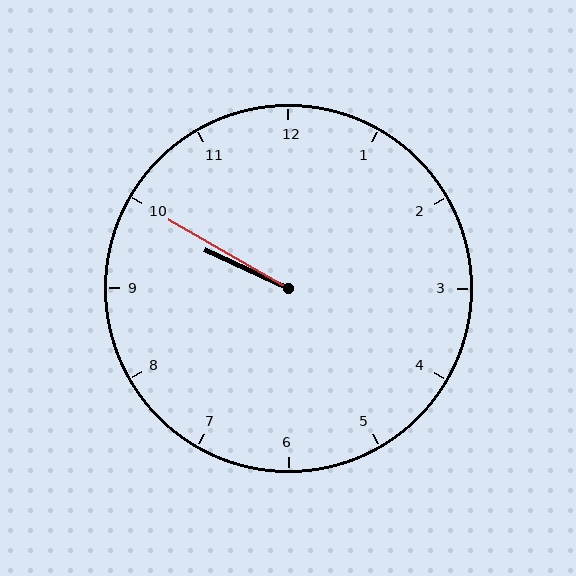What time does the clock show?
9:50.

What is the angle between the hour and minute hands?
Approximately 5 degrees.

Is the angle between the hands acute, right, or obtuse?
It is acute.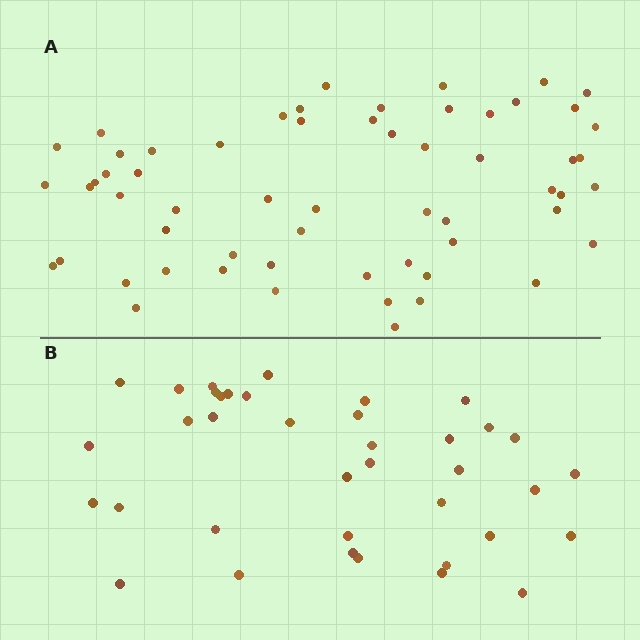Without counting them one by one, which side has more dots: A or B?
Region A (the top region) has more dots.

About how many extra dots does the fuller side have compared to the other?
Region A has approximately 20 more dots than region B.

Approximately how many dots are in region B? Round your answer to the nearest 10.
About 40 dots. (The exact count is 38, which rounds to 40.)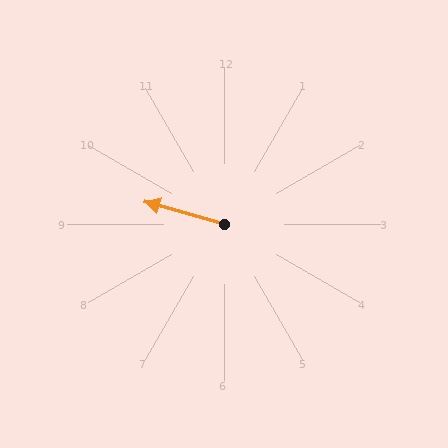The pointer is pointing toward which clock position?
Roughly 10 o'clock.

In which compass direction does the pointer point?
West.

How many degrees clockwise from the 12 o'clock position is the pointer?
Approximately 286 degrees.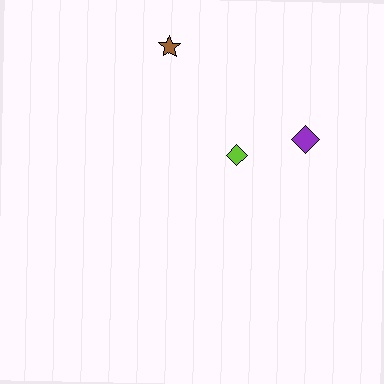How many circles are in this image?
There are no circles.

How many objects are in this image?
There are 3 objects.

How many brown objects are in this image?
There is 1 brown object.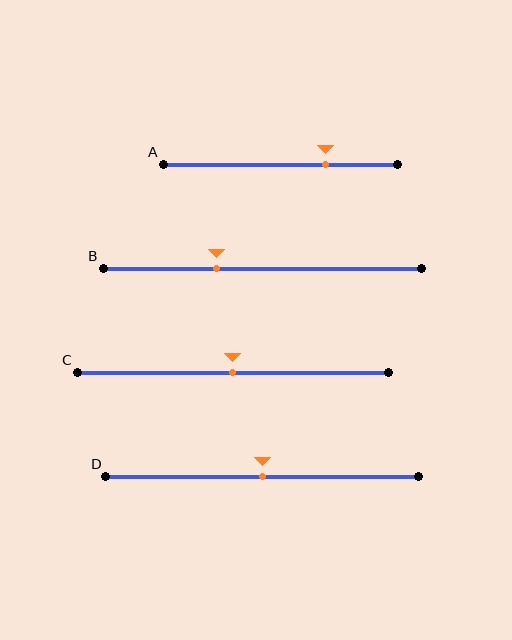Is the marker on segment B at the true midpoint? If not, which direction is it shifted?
No, the marker on segment B is shifted to the left by about 14% of the segment length.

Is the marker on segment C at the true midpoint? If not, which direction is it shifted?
Yes, the marker on segment C is at the true midpoint.